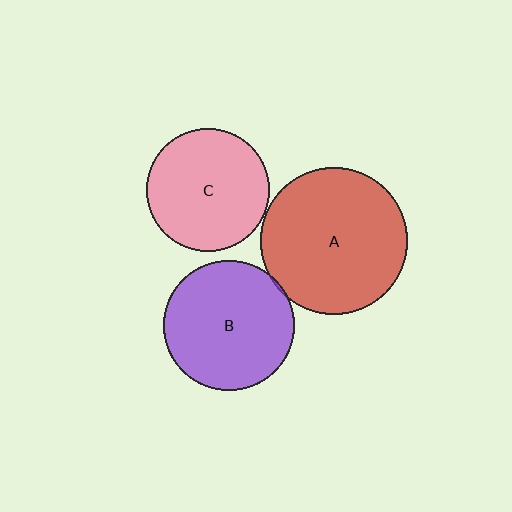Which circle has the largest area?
Circle A (red).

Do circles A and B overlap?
Yes.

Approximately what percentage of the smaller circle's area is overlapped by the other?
Approximately 5%.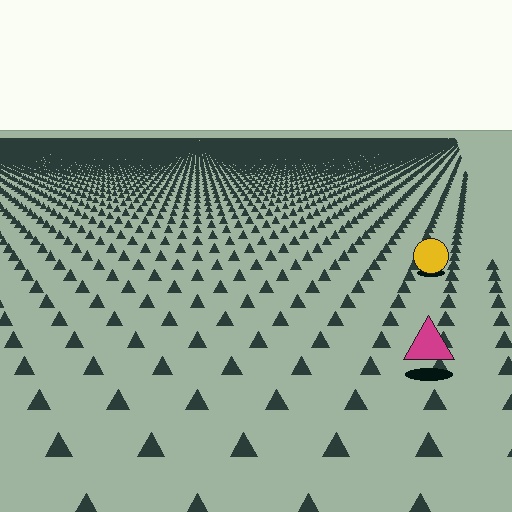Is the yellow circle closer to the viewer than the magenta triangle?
No. The magenta triangle is closer — you can tell from the texture gradient: the ground texture is coarser near it.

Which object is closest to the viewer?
The magenta triangle is closest. The texture marks near it are larger and more spread out.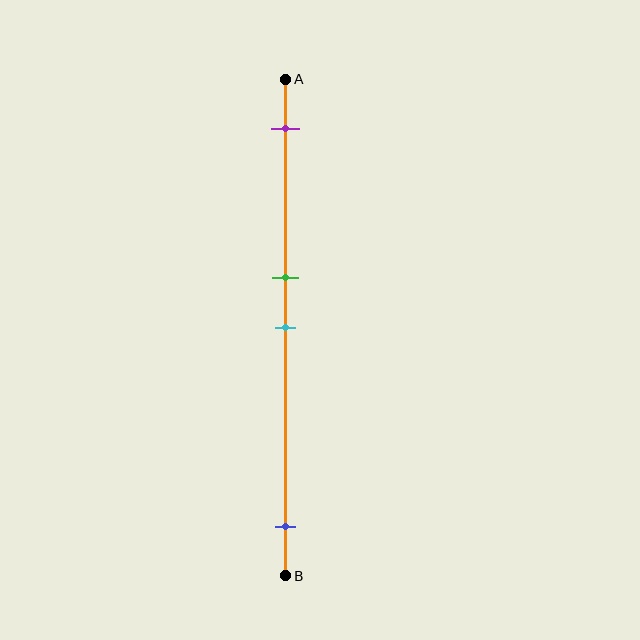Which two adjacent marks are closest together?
The green and cyan marks are the closest adjacent pair.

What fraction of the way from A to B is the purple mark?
The purple mark is approximately 10% (0.1) of the way from A to B.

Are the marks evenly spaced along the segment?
No, the marks are not evenly spaced.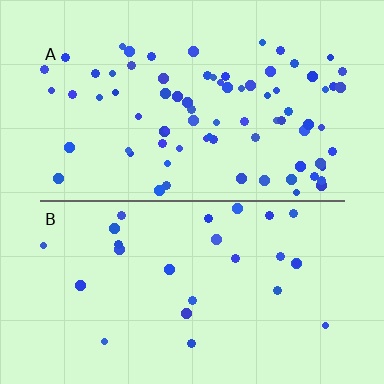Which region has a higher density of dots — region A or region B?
A (the top).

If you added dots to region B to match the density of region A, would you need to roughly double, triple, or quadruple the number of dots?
Approximately triple.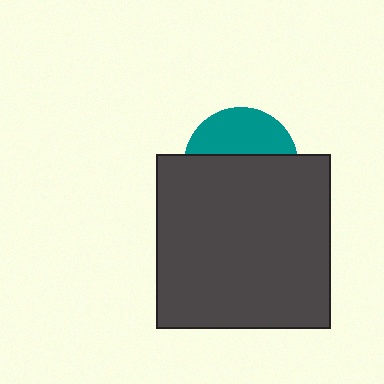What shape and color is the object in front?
The object in front is a dark gray square.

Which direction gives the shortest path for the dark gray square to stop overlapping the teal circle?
Moving down gives the shortest separation.